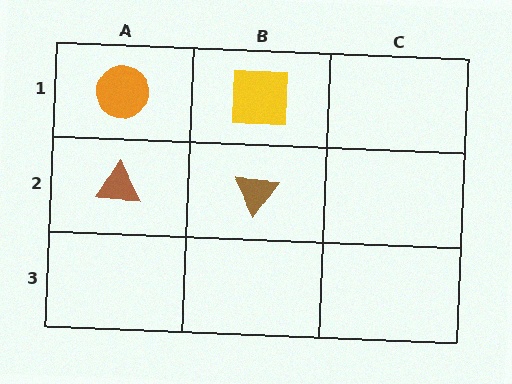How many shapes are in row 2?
2 shapes.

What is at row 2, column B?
A brown triangle.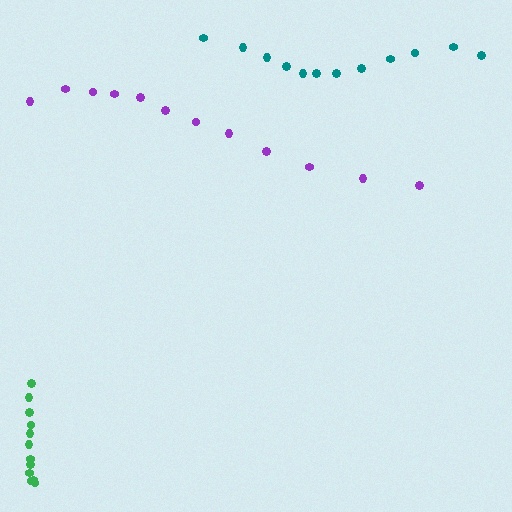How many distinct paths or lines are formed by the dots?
There are 3 distinct paths.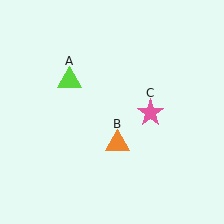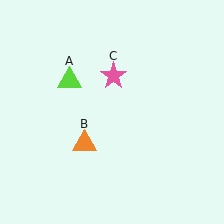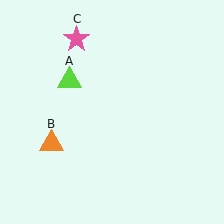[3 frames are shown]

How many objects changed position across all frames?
2 objects changed position: orange triangle (object B), pink star (object C).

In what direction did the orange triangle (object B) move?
The orange triangle (object B) moved left.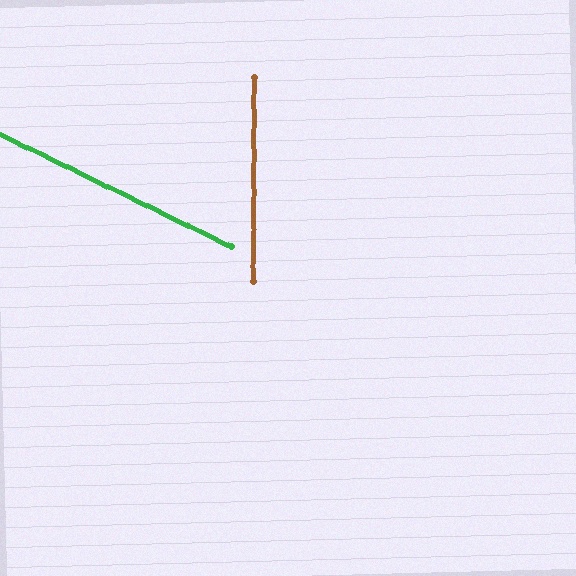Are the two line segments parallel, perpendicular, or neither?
Neither parallel nor perpendicular — they differ by about 64°.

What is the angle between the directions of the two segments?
Approximately 64 degrees.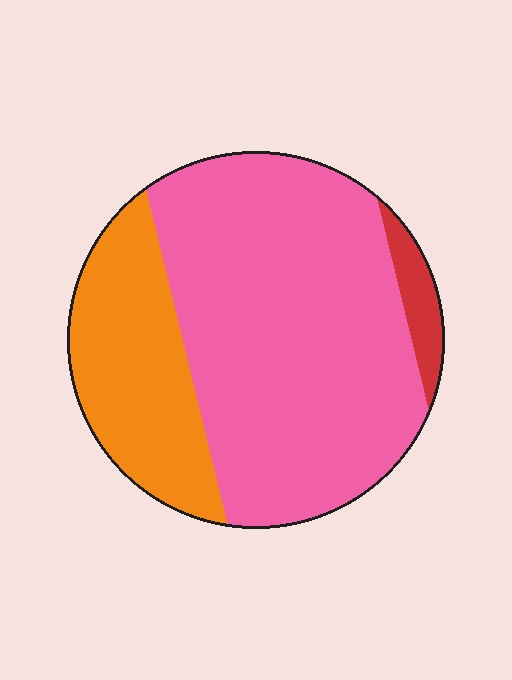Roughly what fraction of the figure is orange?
Orange takes up between a sixth and a third of the figure.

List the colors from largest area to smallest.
From largest to smallest: pink, orange, red.